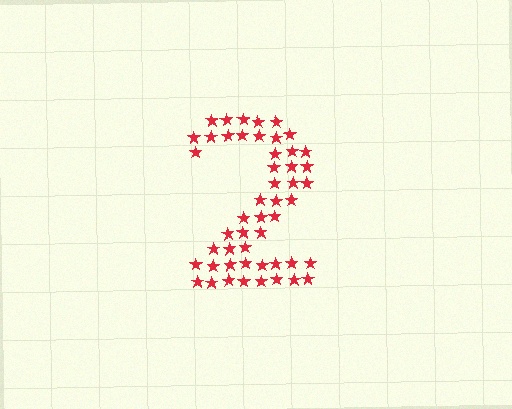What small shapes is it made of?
It is made of small stars.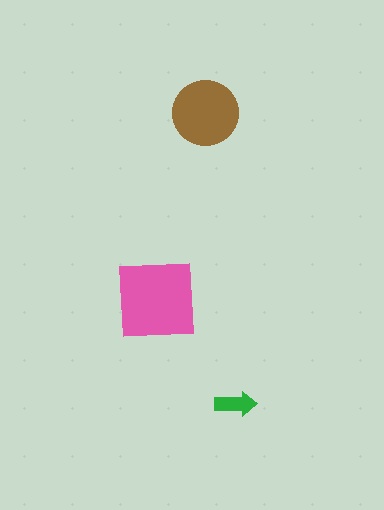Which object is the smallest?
The green arrow.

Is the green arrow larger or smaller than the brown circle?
Smaller.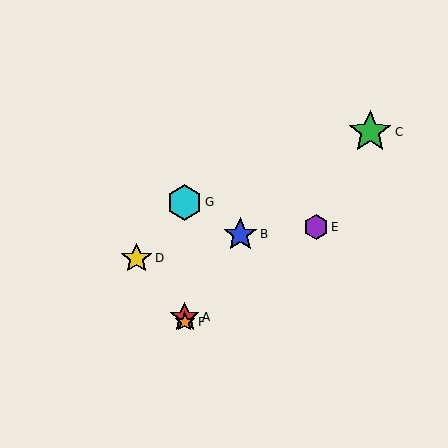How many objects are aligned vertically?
3 objects (A, F, G) are aligned vertically.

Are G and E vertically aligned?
No, G is at x≈185 and E is at x≈316.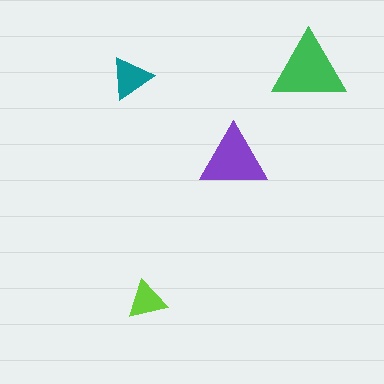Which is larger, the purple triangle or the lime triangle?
The purple one.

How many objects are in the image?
There are 4 objects in the image.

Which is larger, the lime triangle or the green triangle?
The green one.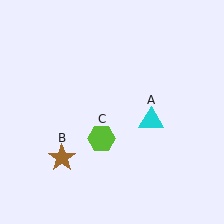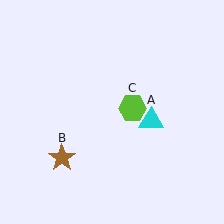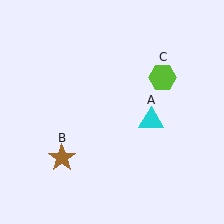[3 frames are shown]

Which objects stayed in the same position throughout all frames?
Cyan triangle (object A) and brown star (object B) remained stationary.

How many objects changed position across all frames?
1 object changed position: lime hexagon (object C).